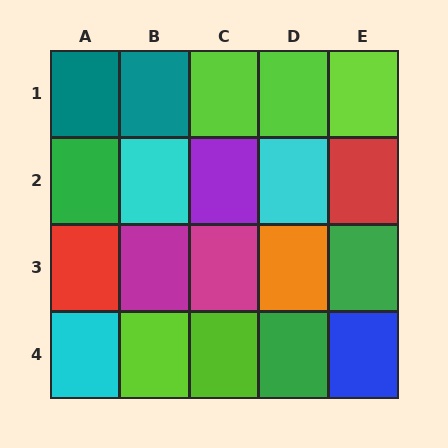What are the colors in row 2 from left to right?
Green, cyan, purple, cyan, red.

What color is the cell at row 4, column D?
Green.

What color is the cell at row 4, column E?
Blue.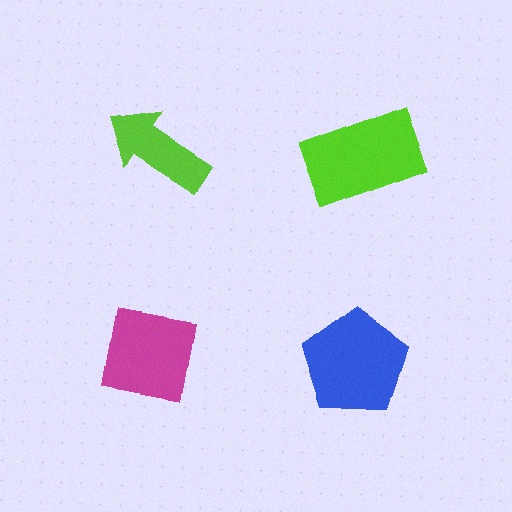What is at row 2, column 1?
A magenta square.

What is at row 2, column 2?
A blue pentagon.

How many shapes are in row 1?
2 shapes.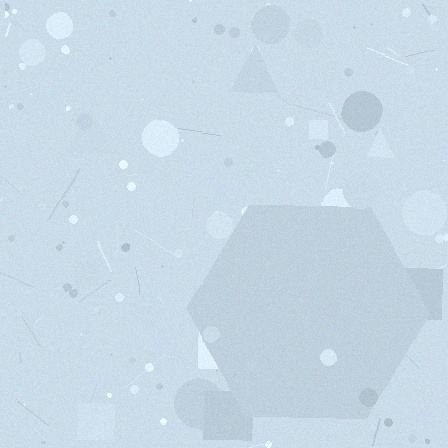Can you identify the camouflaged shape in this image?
The camouflaged shape is a hexagon.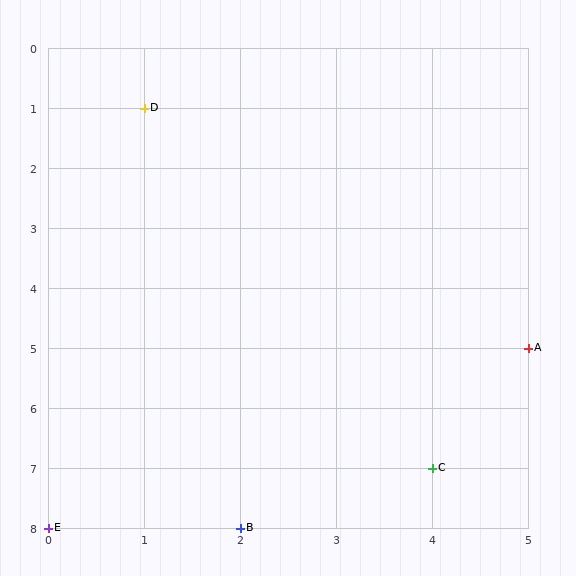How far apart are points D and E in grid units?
Points D and E are 1 column and 7 rows apart (about 7.1 grid units diagonally).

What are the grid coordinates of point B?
Point B is at grid coordinates (2, 8).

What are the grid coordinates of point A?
Point A is at grid coordinates (5, 5).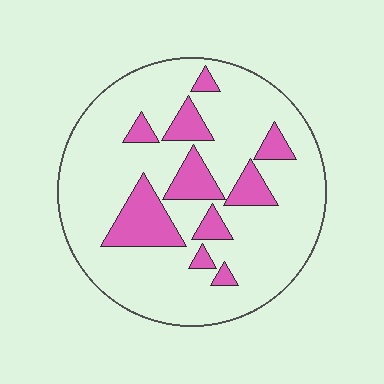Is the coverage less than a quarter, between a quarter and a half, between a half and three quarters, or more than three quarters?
Less than a quarter.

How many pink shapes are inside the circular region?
10.